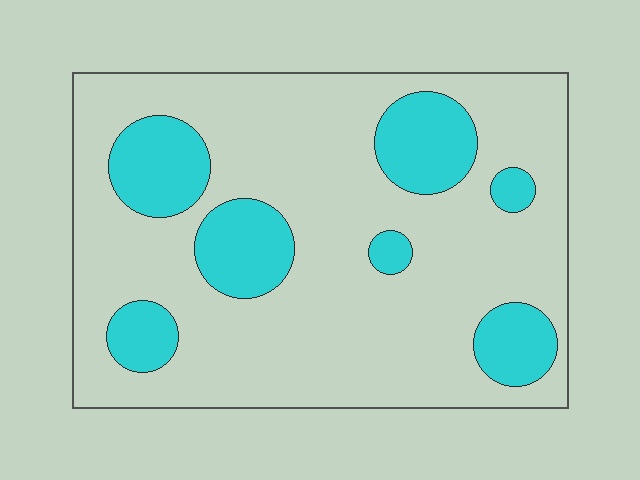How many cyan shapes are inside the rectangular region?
7.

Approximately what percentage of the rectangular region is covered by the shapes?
Approximately 25%.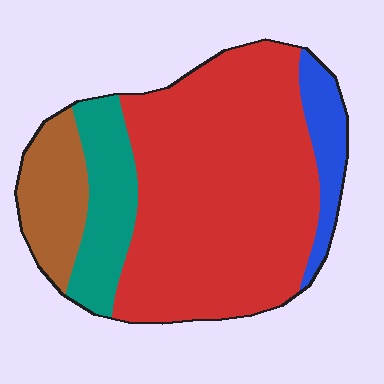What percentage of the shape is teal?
Teal covers around 15% of the shape.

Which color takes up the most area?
Red, at roughly 65%.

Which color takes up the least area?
Blue, at roughly 10%.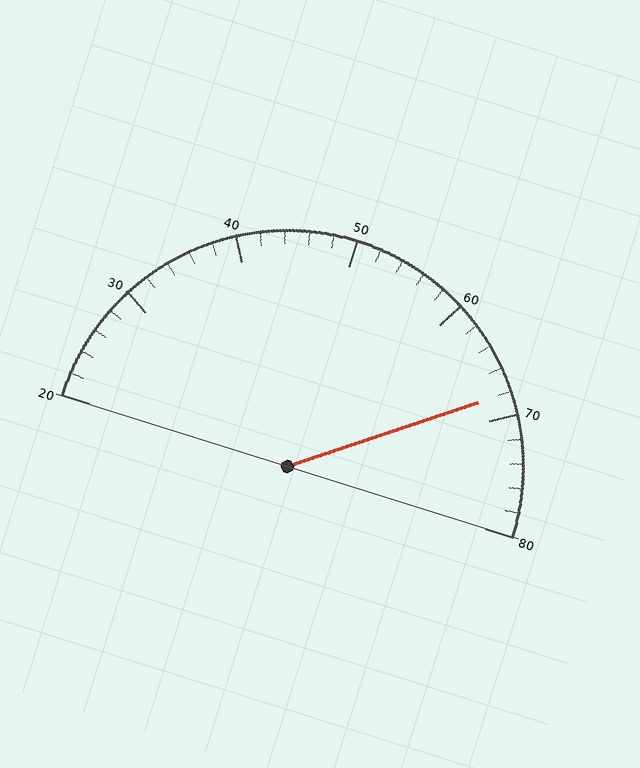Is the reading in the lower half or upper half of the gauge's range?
The reading is in the upper half of the range (20 to 80).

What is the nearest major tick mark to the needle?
The nearest major tick mark is 70.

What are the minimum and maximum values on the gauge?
The gauge ranges from 20 to 80.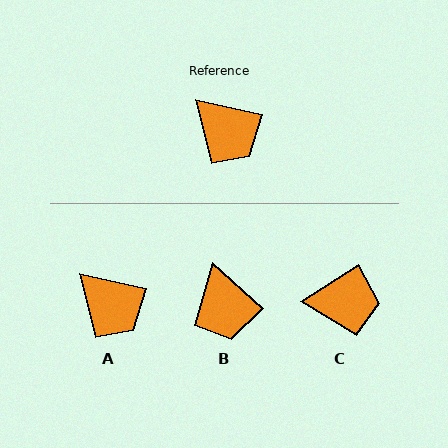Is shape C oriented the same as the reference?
No, it is off by about 45 degrees.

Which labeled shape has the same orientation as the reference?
A.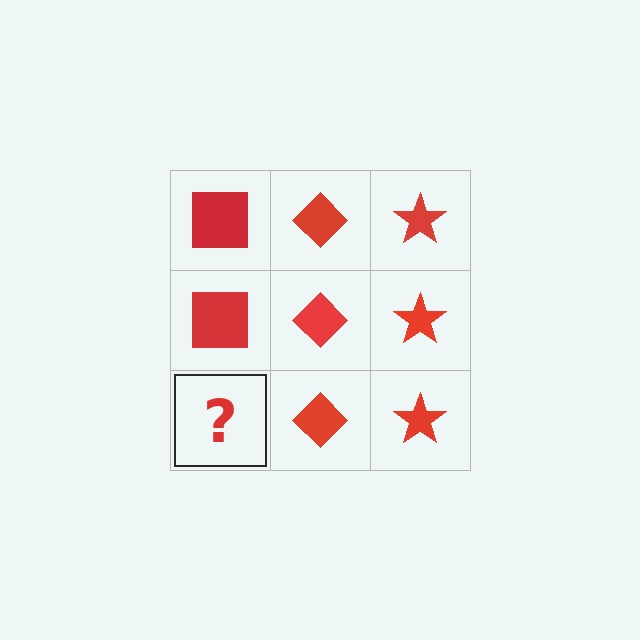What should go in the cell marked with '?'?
The missing cell should contain a red square.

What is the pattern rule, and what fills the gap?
The rule is that each column has a consistent shape. The gap should be filled with a red square.